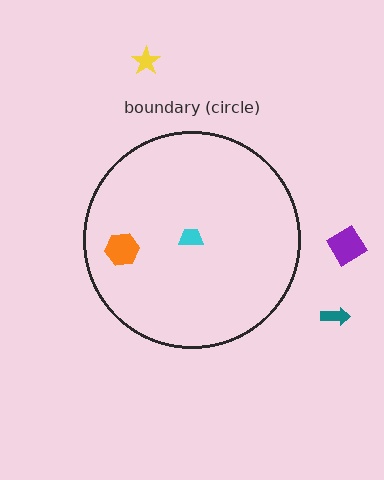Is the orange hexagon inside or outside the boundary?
Inside.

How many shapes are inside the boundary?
2 inside, 3 outside.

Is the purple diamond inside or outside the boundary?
Outside.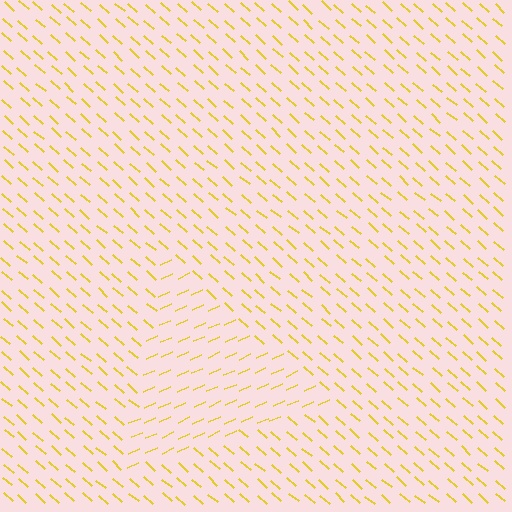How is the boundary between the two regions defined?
The boundary is defined purely by a change in line orientation (approximately 65 degrees difference). All lines are the same color and thickness.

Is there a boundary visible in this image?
Yes, there is a texture boundary formed by a change in line orientation.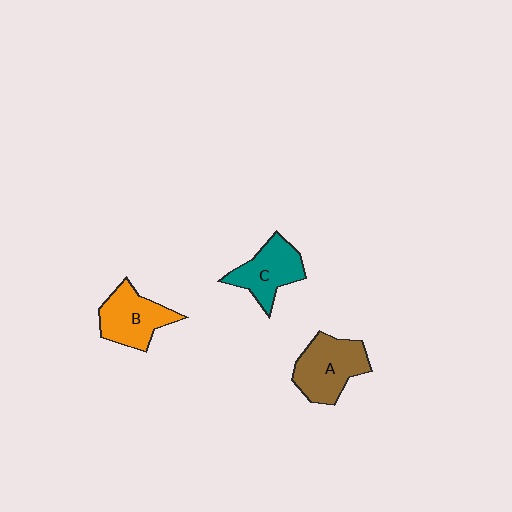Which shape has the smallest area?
Shape C (teal).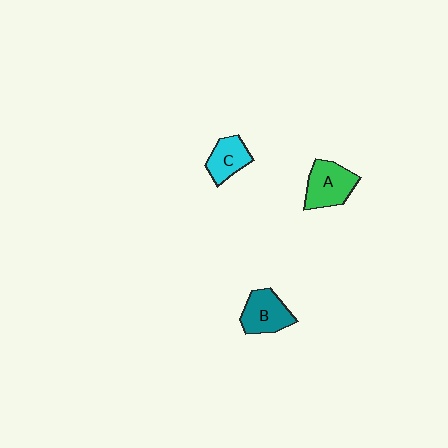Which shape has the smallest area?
Shape C (cyan).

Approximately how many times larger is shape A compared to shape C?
Approximately 1.4 times.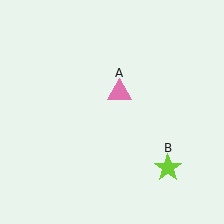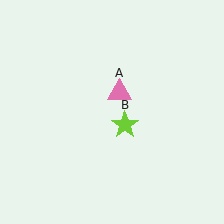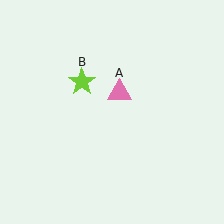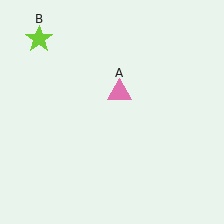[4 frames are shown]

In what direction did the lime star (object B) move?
The lime star (object B) moved up and to the left.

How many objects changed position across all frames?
1 object changed position: lime star (object B).